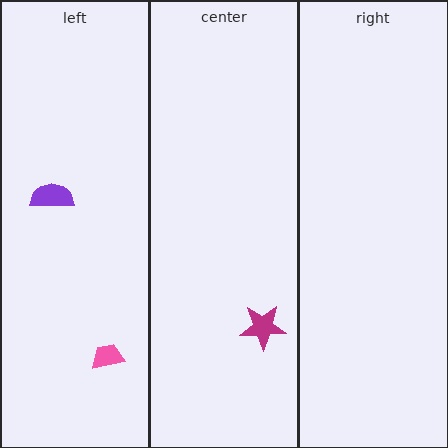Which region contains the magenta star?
The center region.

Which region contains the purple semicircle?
The left region.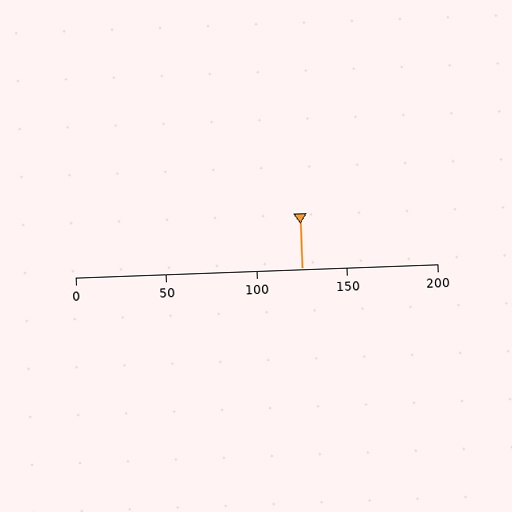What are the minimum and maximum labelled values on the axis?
The axis runs from 0 to 200.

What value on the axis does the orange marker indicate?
The marker indicates approximately 125.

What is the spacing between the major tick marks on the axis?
The major ticks are spaced 50 apart.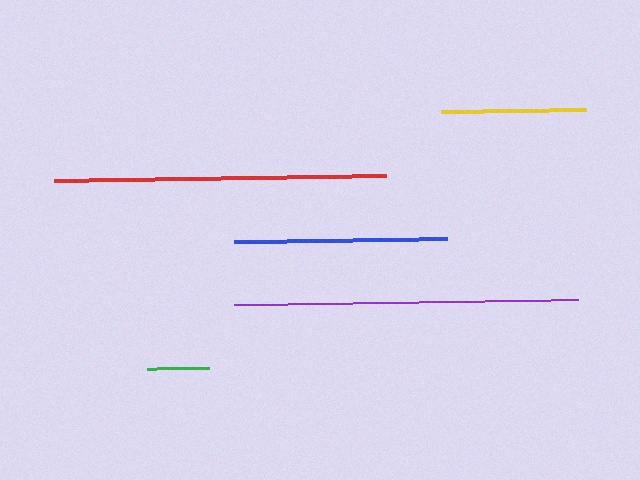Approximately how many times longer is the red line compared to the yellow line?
The red line is approximately 2.3 times the length of the yellow line.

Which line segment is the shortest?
The green line is the shortest at approximately 62 pixels.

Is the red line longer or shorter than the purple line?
The purple line is longer than the red line.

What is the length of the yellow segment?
The yellow segment is approximately 145 pixels long.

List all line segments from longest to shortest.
From longest to shortest: purple, red, blue, yellow, green.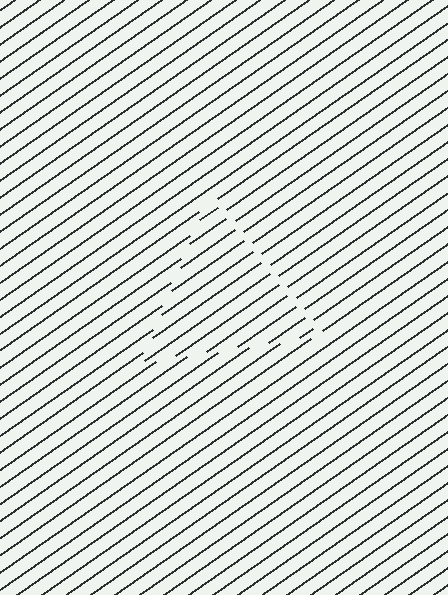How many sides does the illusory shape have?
3 sides — the line-ends trace a triangle.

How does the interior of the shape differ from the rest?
The interior of the shape contains the same grating, shifted by half a period — the contour is defined by the phase discontinuity where line-ends from the inner and outer gratings abut.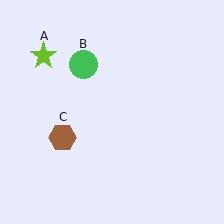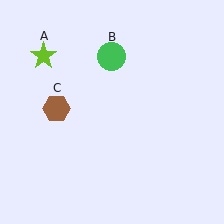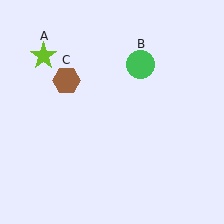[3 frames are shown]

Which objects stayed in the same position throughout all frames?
Lime star (object A) remained stationary.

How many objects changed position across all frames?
2 objects changed position: green circle (object B), brown hexagon (object C).